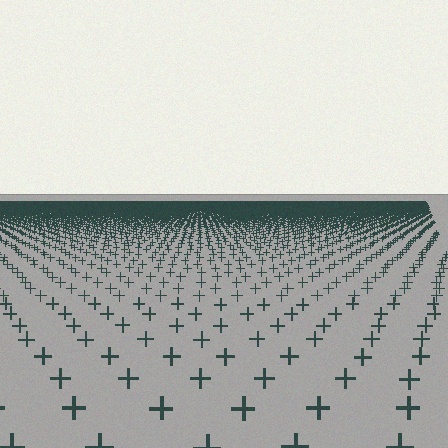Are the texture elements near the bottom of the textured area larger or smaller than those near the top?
Larger. Near the bottom, elements are closer to the viewer and appear at a bigger on-screen size.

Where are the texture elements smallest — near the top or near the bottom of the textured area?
Near the top.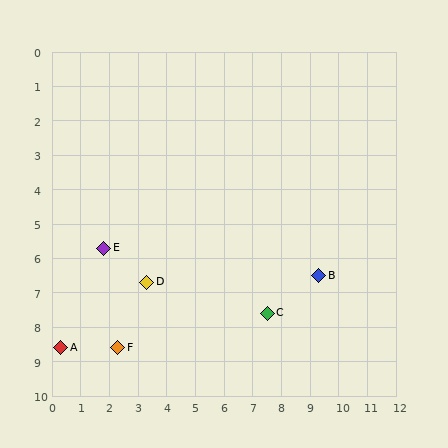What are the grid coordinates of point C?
Point C is at approximately (7.5, 7.6).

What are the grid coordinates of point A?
Point A is at approximately (0.3, 8.6).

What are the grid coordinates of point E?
Point E is at approximately (1.8, 5.7).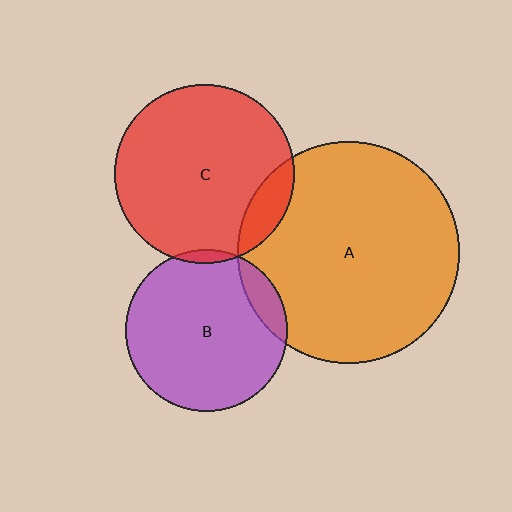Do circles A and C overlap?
Yes.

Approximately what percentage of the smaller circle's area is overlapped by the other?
Approximately 10%.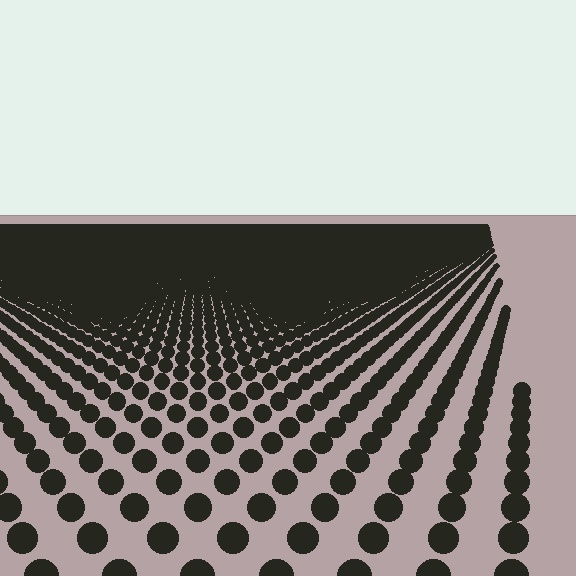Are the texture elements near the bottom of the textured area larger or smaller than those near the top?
Larger. Near the bottom, elements are closer to the viewer and appear at a bigger on-screen size.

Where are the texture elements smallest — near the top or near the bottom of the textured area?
Near the top.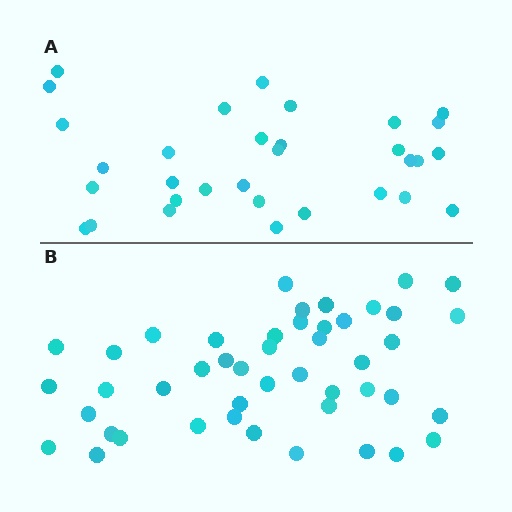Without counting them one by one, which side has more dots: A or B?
Region B (the bottom region) has more dots.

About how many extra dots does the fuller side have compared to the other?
Region B has approximately 15 more dots than region A.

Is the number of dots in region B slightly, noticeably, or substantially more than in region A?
Region B has noticeably more, but not dramatically so. The ratio is roughly 1.4 to 1.